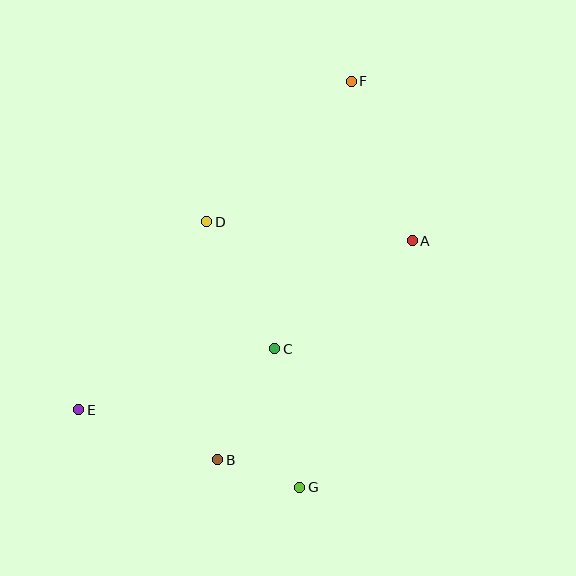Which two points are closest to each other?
Points B and G are closest to each other.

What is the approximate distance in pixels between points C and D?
The distance between C and D is approximately 144 pixels.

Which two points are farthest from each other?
Points E and F are farthest from each other.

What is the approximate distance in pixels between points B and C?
The distance between B and C is approximately 125 pixels.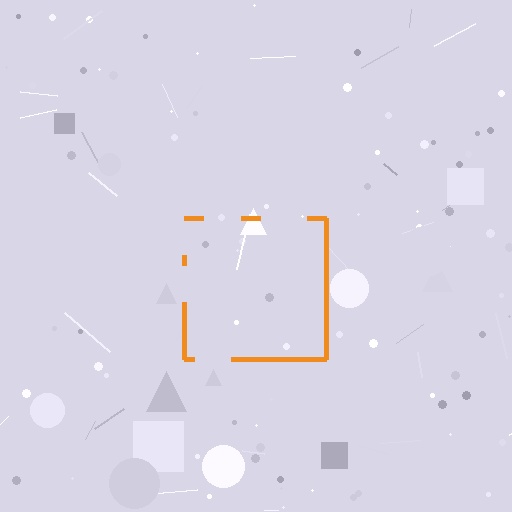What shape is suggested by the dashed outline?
The dashed outline suggests a square.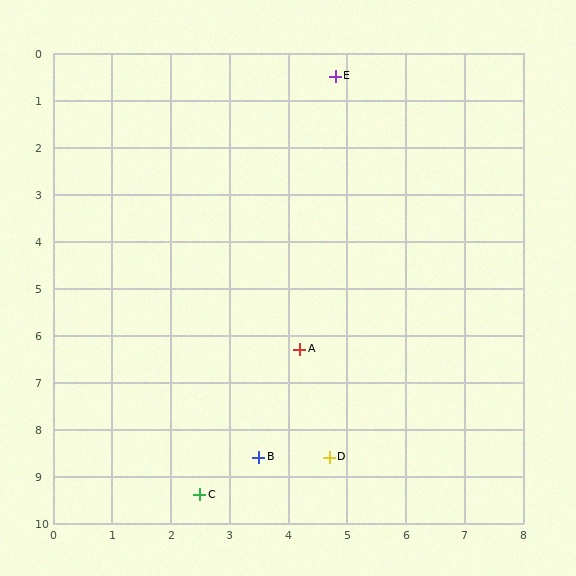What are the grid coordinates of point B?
Point B is at approximately (3.5, 8.6).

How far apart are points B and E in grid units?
Points B and E are about 8.2 grid units apart.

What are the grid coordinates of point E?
Point E is at approximately (4.8, 0.5).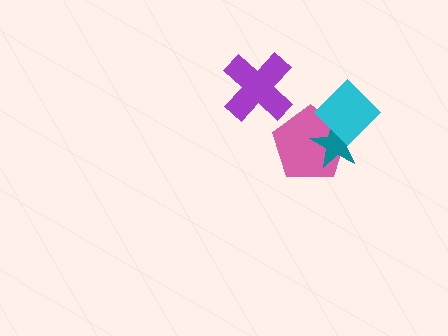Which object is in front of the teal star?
The cyan diamond is in front of the teal star.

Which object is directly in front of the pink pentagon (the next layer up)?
The teal star is directly in front of the pink pentagon.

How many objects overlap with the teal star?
2 objects overlap with the teal star.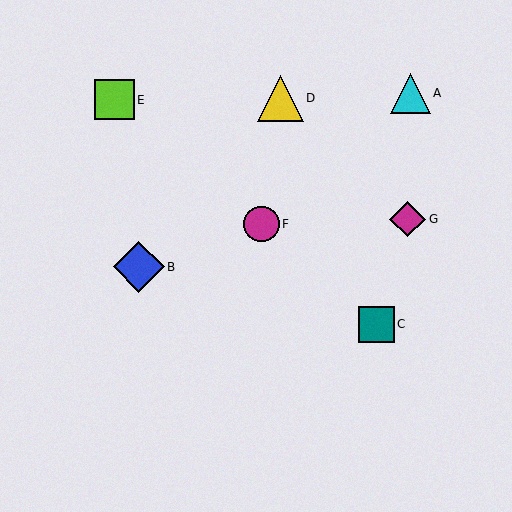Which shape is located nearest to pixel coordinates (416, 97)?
The cyan triangle (labeled A) at (411, 93) is nearest to that location.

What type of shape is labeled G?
Shape G is a magenta diamond.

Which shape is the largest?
The blue diamond (labeled B) is the largest.